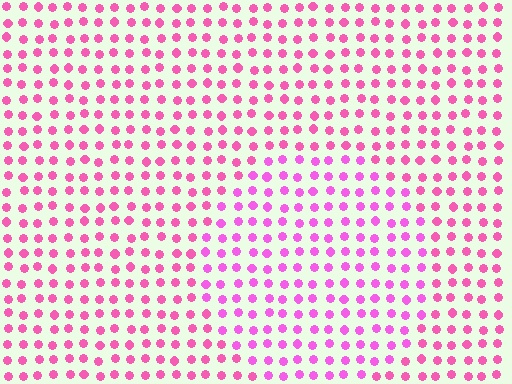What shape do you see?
I see a circle.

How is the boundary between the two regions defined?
The boundary is defined purely by a slight shift in hue (about 21 degrees). Spacing, size, and orientation are identical on both sides.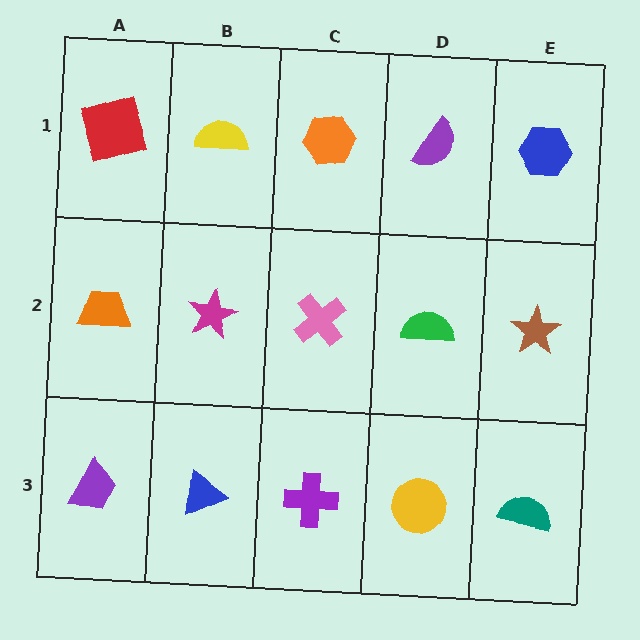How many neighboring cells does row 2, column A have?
3.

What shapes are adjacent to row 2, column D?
A purple semicircle (row 1, column D), a yellow circle (row 3, column D), a pink cross (row 2, column C), a brown star (row 2, column E).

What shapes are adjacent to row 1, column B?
A magenta star (row 2, column B), a red square (row 1, column A), an orange hexagon (row 1, column C).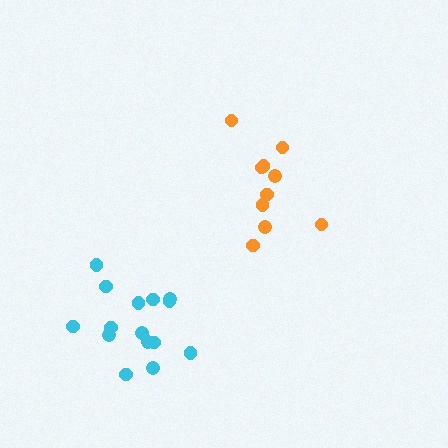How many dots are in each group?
Group 1: 10 dots, Group 2: 15 dots (25 total).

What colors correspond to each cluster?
The clusters are colored: orange, cyan.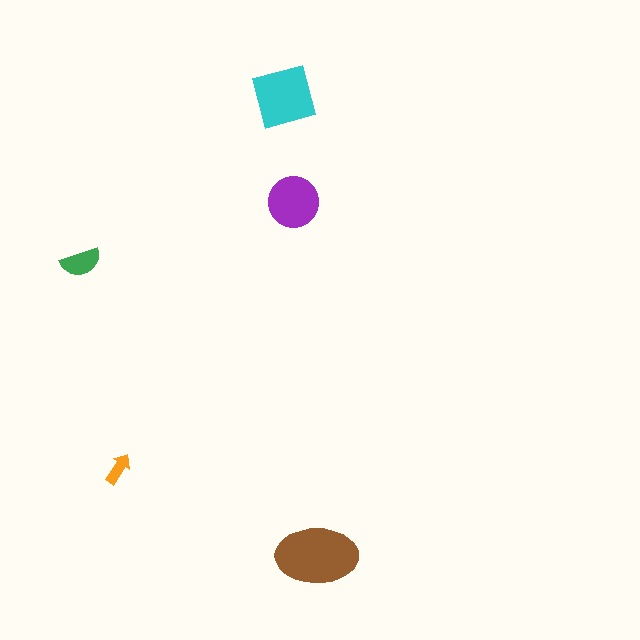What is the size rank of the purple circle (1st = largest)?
3rd.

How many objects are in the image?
There are 5 objects in the image.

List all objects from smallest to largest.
The orange arrow, the green semicircle, the purple circle, the cyan square, the brown ellipse.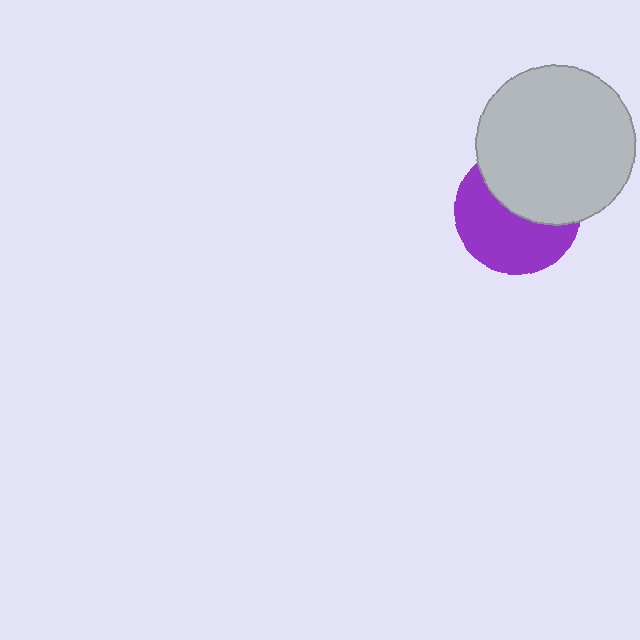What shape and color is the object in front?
The object in front is a light gray circle.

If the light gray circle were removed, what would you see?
You would see the complete purple circle.